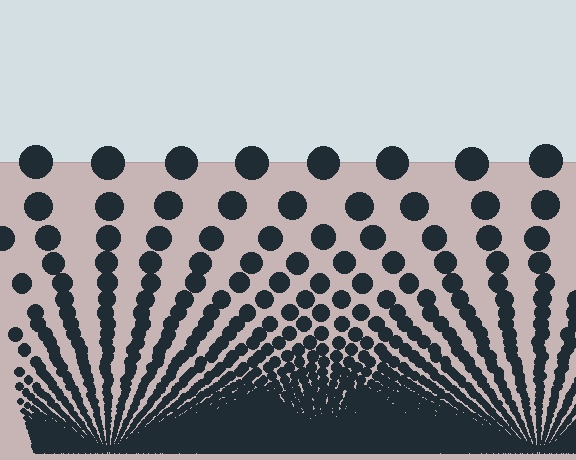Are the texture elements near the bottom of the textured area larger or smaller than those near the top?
Smaller. The gradient is inverted — elements near the bottom are smaller and denser.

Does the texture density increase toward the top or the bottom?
Density increases toward the bottom.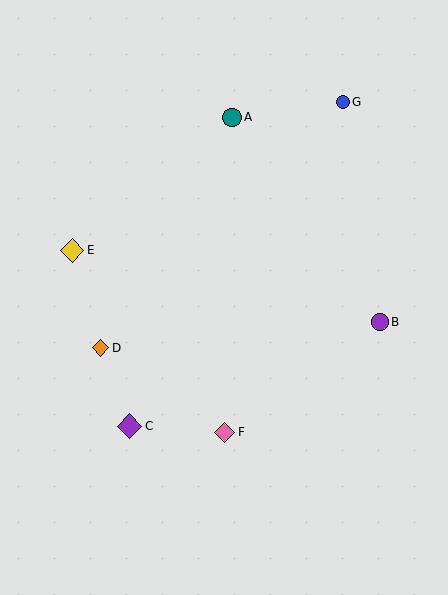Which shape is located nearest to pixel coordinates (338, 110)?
The blue circle (labeled G) at (343, 102) is nearest to that location.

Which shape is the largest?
The purple diamond (labeled C) is the largest.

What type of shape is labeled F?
Shape F is a pink diamond.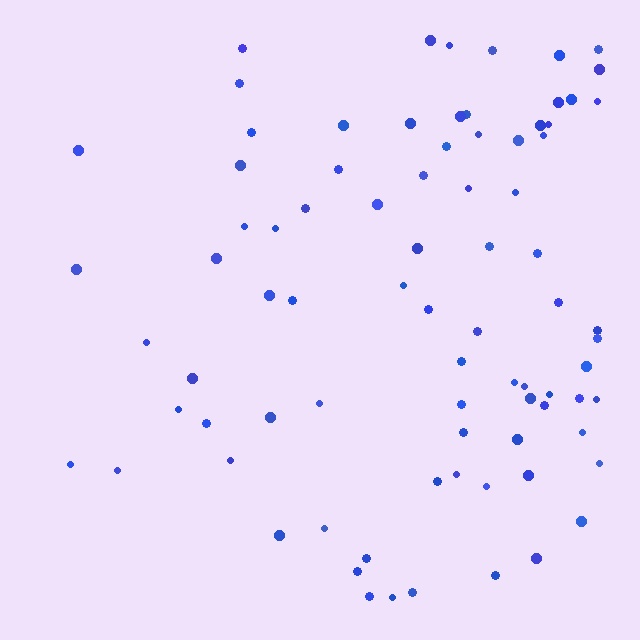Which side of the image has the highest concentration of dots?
The right.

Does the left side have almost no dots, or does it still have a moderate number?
Still a moderate number, just noticeably fewer than the right.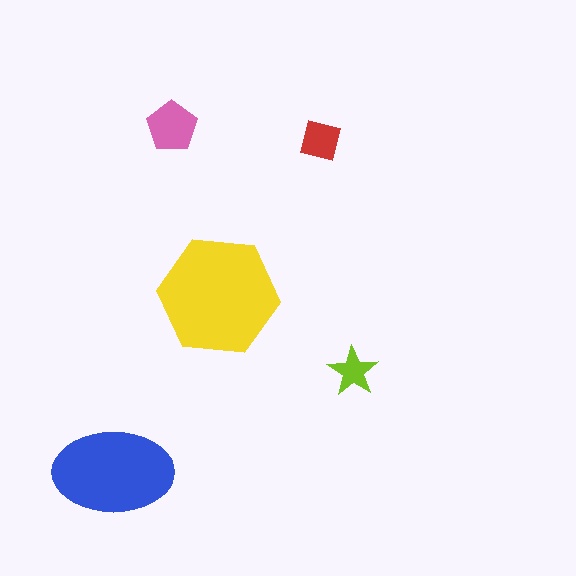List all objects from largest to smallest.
The yellow hexagon, the blue ellipse, the pink pentagon, the red square, the lime star.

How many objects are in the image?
There are 5 objects in the image.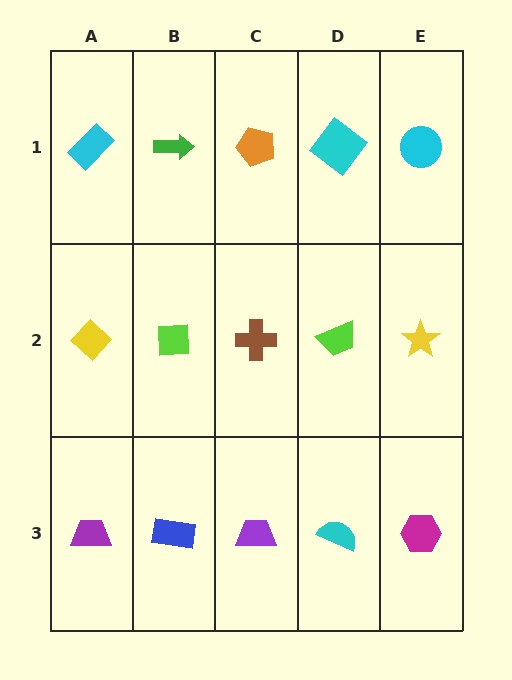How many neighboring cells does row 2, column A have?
3.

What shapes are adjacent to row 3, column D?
A lime trapezoid (row 2, column D), a purple trapezoid (row 3, column C), a magenta hexagon (row 3, column E).